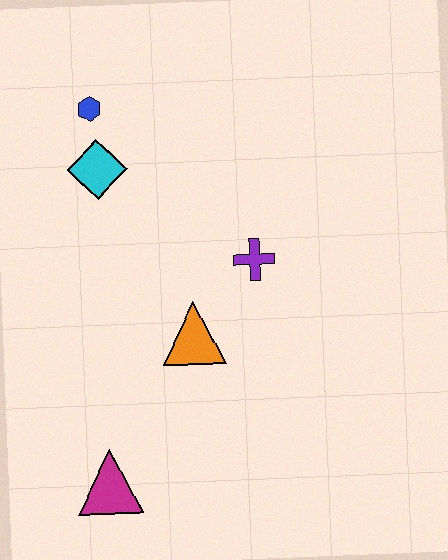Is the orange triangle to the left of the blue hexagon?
No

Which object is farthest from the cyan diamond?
The magenta triangle is farthest from the cyan diamond.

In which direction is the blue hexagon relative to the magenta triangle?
The blue hexagon is above the magenta triangle.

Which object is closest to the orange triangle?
The purple cross is closest to the orange triangle.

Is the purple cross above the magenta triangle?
Yes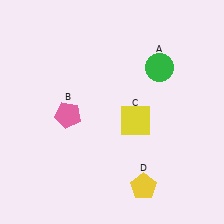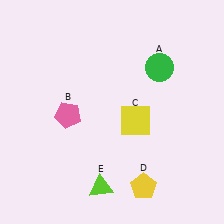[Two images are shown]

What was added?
A lime triangle (E) was added in Image 2.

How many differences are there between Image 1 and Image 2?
There is 1 difference between the two images.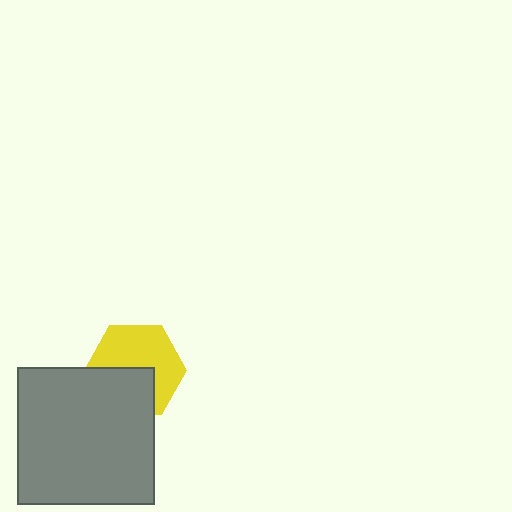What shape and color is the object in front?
The object in front is a gray square.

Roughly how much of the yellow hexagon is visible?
About half of it is visible (roughly 59%).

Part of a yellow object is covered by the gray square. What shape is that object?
It is a hexagon.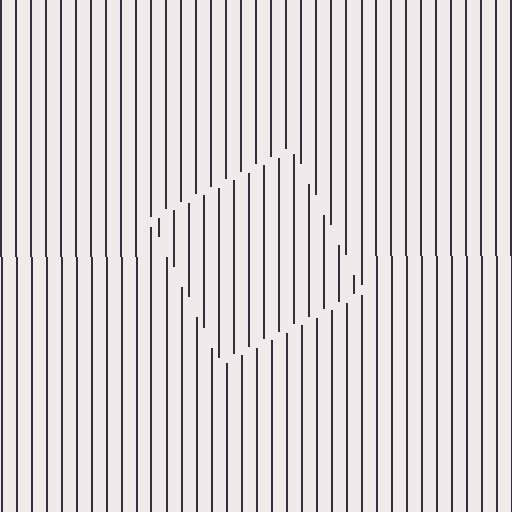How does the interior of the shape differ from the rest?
The interior of the shape contains the same grating, shifted by half a period — the contour is defined by the phase discontinuity where line-ends from the inner and outer gratings abut.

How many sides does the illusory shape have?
4 sides — the line-ends trace a square.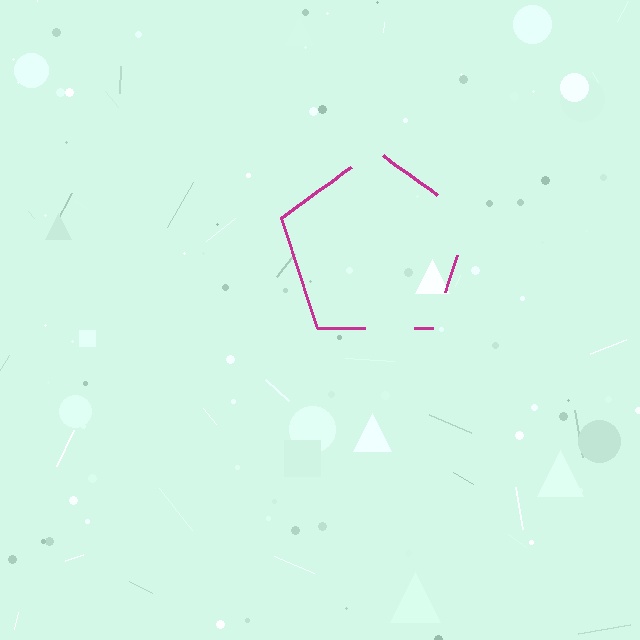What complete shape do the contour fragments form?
The contour fragments form a pentagon.